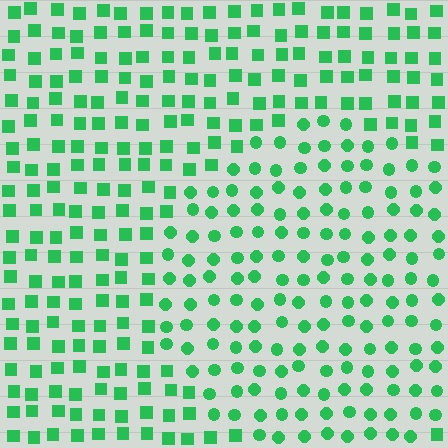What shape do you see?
I see a circle.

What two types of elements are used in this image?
The image uses circles inside the circle region and squares outside it.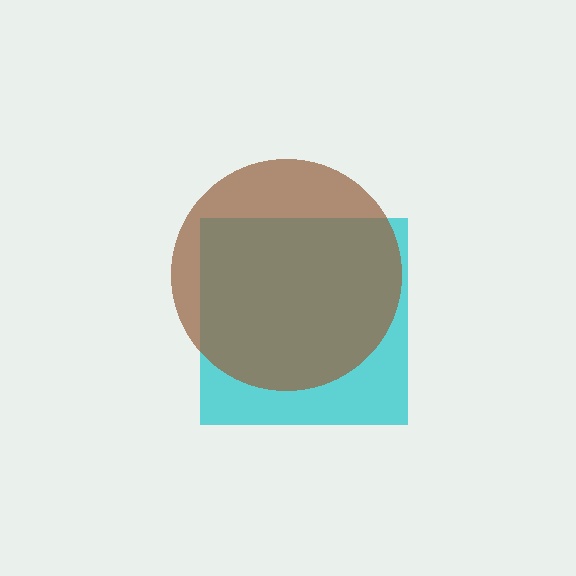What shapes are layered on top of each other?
The layered shapes are: a cyan square, a brown circle.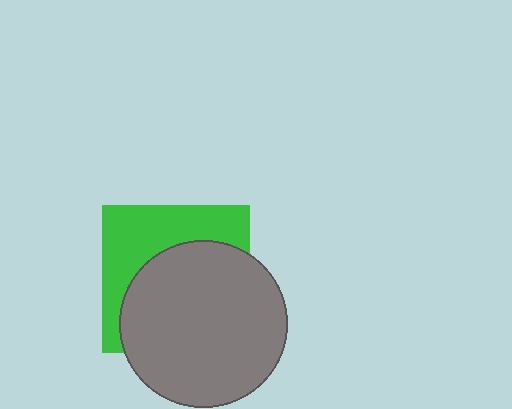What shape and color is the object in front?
The object in front is a gray circle.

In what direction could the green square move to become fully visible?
The green square could move up. That would shift it out from behind the gray circle entirely.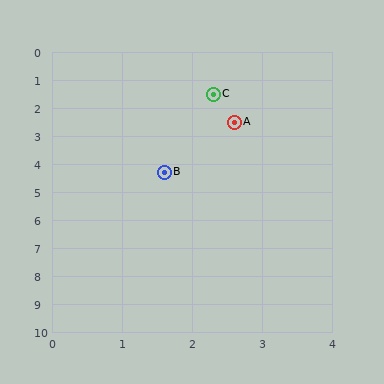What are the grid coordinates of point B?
Point B is at approximately (1.6, 4.3).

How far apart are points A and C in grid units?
Points A and C are about 1.0 grid units apart.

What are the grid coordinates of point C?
Point C is at approximately (2.3, 1.5).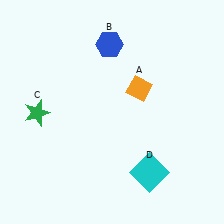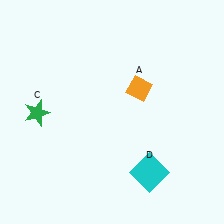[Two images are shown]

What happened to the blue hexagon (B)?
The blue hexagon (B) was removed in Image 2. It was in the top-left area of Image 1.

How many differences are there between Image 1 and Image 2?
There is 1 difference between the two images.